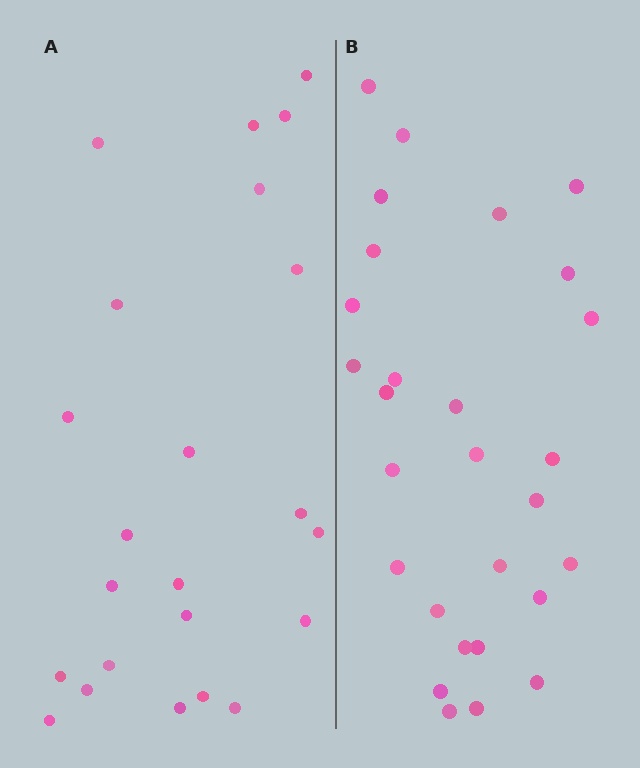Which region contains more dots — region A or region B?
Region B (the right region) has more dots.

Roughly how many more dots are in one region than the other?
Region B has about 5 more dots than region A.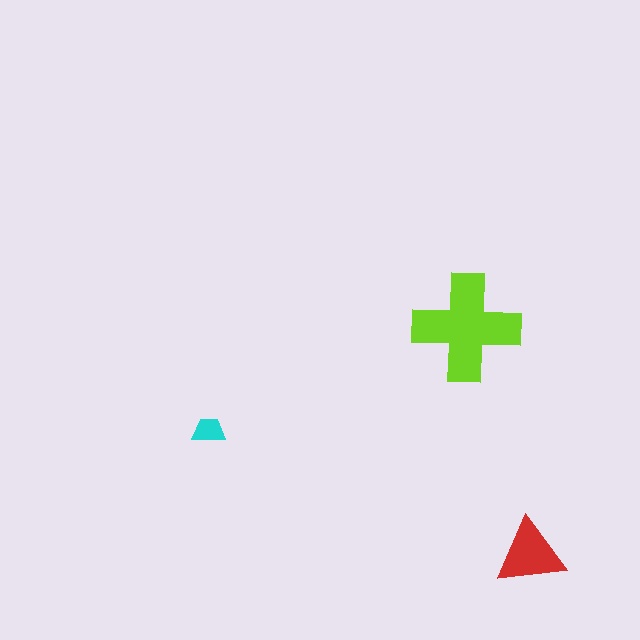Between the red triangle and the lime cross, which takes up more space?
The lime cross.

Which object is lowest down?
The red triangle is bottommost.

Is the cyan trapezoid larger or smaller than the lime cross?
Smaller.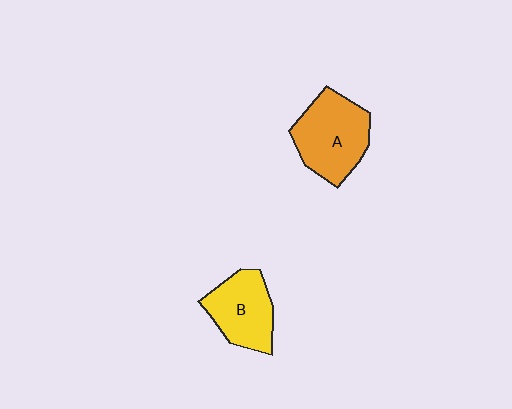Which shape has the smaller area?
Shape B (yellow).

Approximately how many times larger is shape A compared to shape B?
Approximately 1.2 times.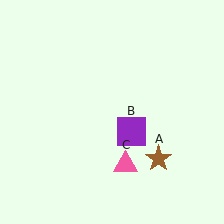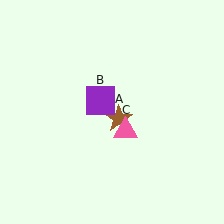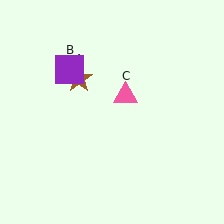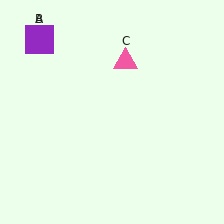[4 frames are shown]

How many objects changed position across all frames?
3 objects changed position: brown star (object A), purple square (object B), pink triangle (object C).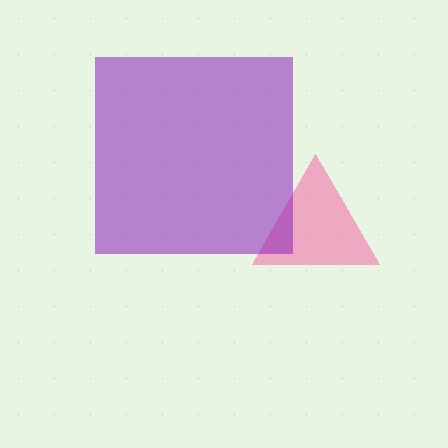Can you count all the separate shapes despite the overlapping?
Yes, there are 2 separate shapes.